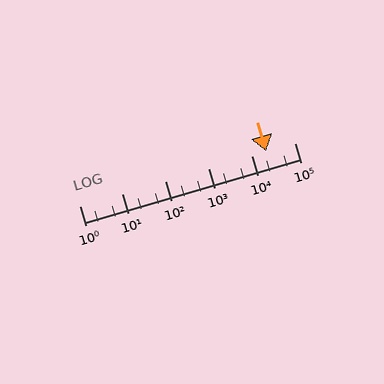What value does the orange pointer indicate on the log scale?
The pointer indicates approximately 22000.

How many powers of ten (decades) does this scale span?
The scale spans 5 decades, from 1 to 100000.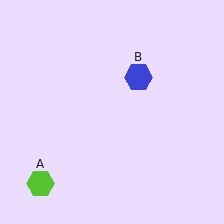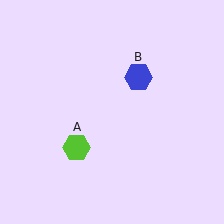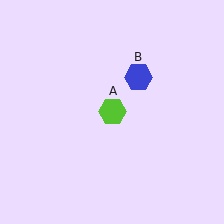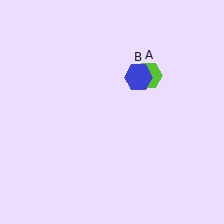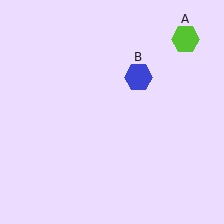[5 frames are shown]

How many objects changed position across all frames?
1 object changed position: lime hexagon (object A).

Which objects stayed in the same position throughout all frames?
Blue hexagon (object B) remained stationary.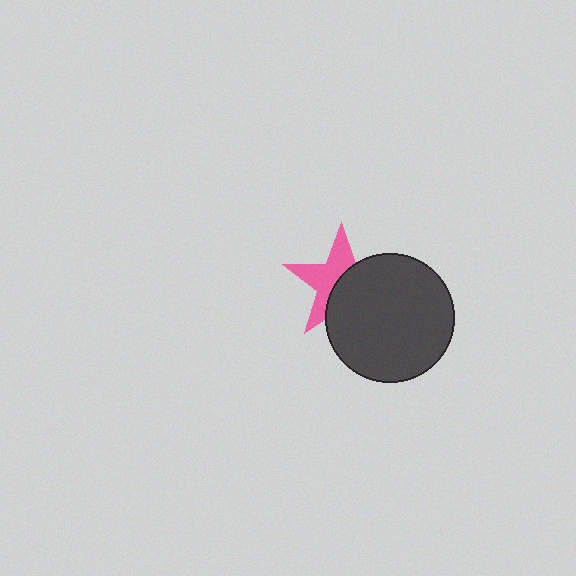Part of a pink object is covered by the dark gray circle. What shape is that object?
It is a star.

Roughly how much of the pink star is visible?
About half of it is visible (roughly 50%).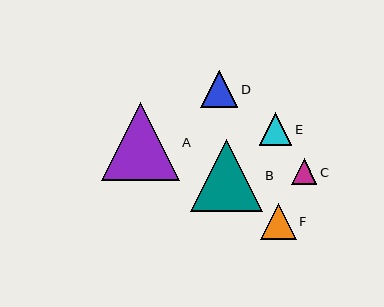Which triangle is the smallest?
Triangle C is the smallest with a size of approximately 25 pixels.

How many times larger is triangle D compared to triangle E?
Triangle D is approximately 1.2 times the size of triangle E.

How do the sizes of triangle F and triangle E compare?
Triangle F and triangle E are approximately the same size.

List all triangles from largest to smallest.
From largest to smallest: A, B, D, F, E, C.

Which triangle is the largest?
Triangle A is the largest with a size of approximately 78 pixels.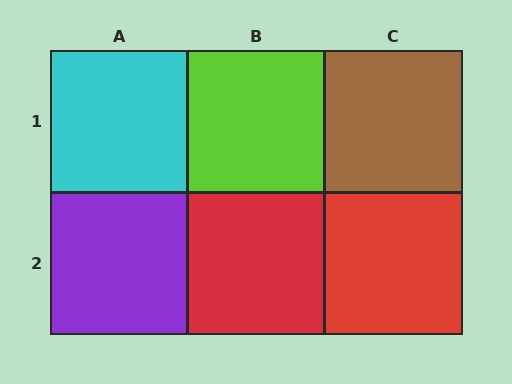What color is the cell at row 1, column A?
Cyan.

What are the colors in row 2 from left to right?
Purple, red, red.